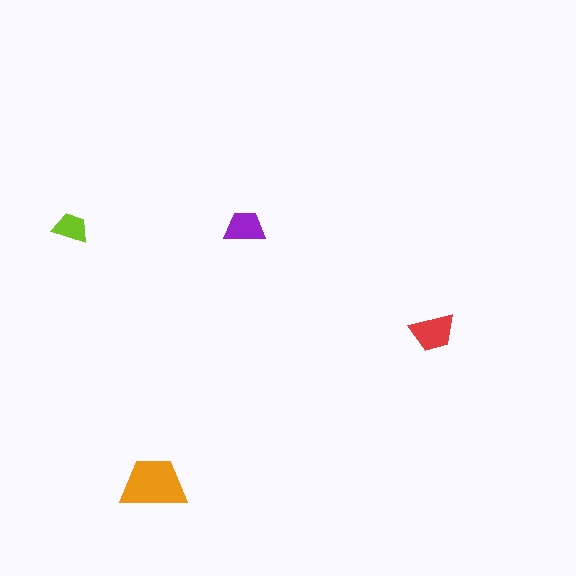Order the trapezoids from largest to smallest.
the orange one, the red one, the purple one, the lime one.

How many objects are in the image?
There are 4 objects in the image.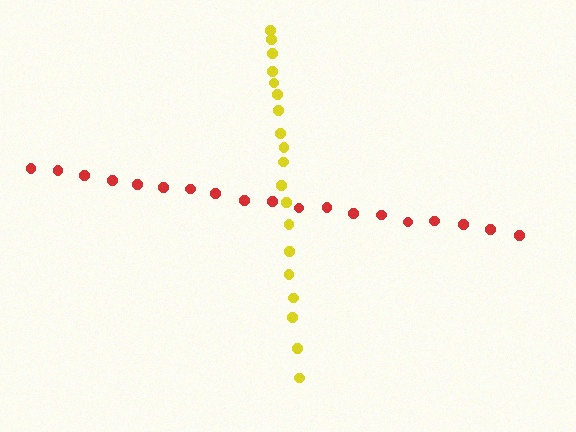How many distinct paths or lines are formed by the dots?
There are 2 distinct paths.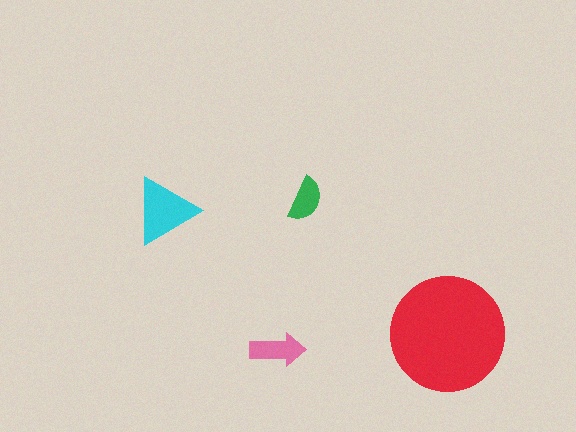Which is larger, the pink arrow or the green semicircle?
The pink arrow.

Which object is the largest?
The red circle.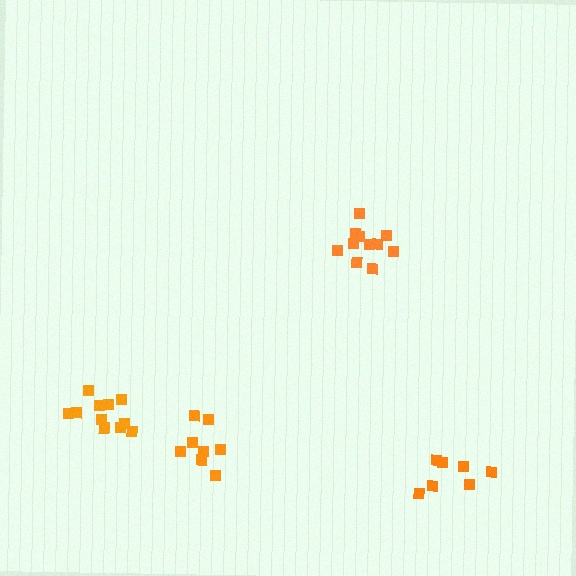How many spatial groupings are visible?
There are 4 spatial groupings.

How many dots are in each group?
Group 1: 11 dots, Group 2: 7 dots, Group 3: 12 dots, Group 4: 8 dots (38 total).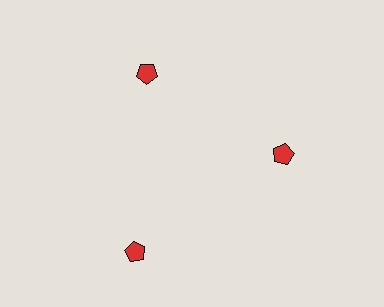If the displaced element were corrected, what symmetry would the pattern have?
It would have 3-fold rotational symmetry — the pattern would map onto itself every 120 degrees.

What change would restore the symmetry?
The symmetry would be restored by moving it inward, back onto the ring so that all 3 pentagons sit at equal angles and equal distance from the center.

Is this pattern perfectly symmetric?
No. The 3 red pentagons are arranged in a ring, but one element near the 7 o'clock position is pushed outward from the center, breaking the 3-fold rotational symmetry.